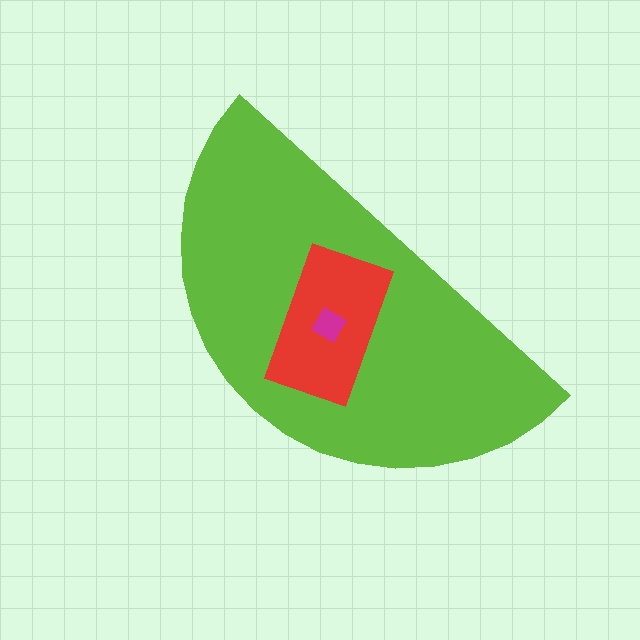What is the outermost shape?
The lime semicircle.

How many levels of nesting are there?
3.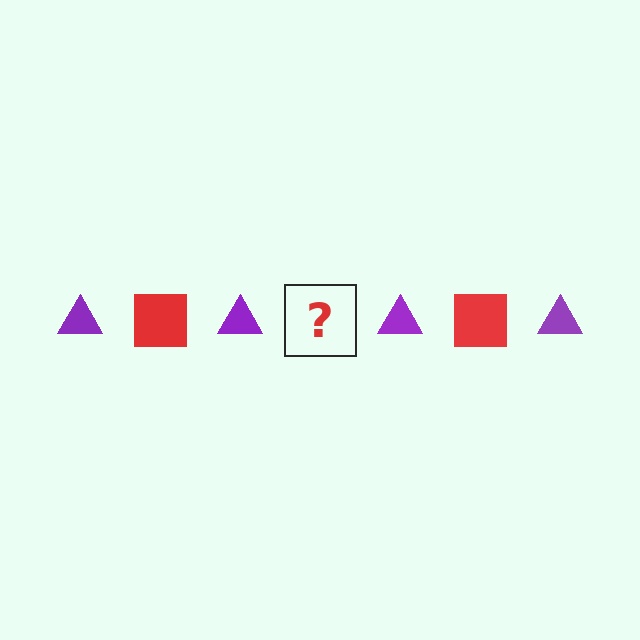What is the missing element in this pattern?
The missing element is a red square.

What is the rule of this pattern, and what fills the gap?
The rule is that the pattern alternates between purple triangle and red square. The gap should be filled with a red square.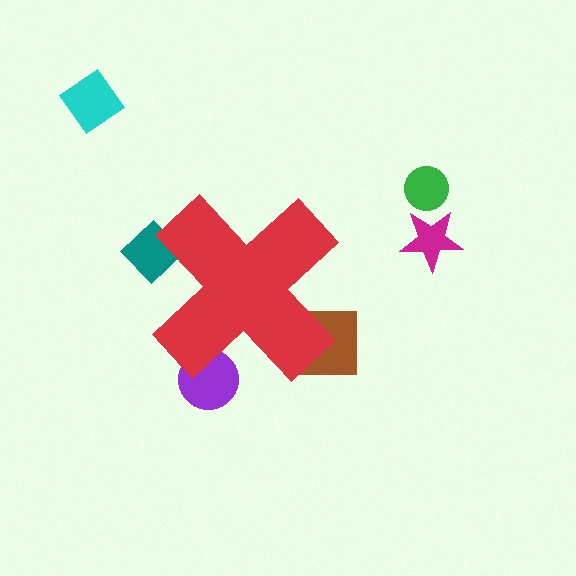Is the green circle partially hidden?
No, the green circle is fully visible.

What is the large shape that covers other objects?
A red cross.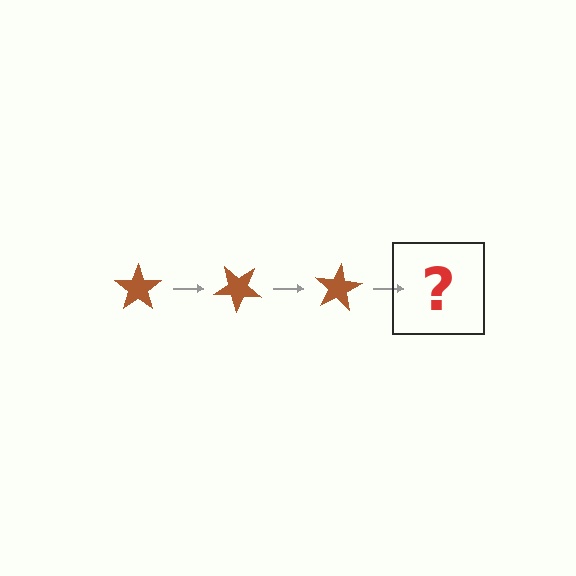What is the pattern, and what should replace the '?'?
The pattern is that the star rotates 40 degrees each step. The '?' should be a brown star rotated 120 degrees.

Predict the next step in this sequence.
The next step is a brown star rotated 120 degrees.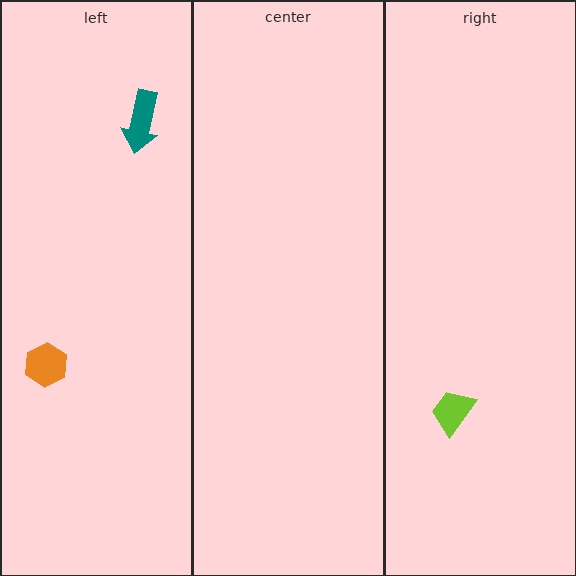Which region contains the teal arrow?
The left region.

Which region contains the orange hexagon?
The left region.